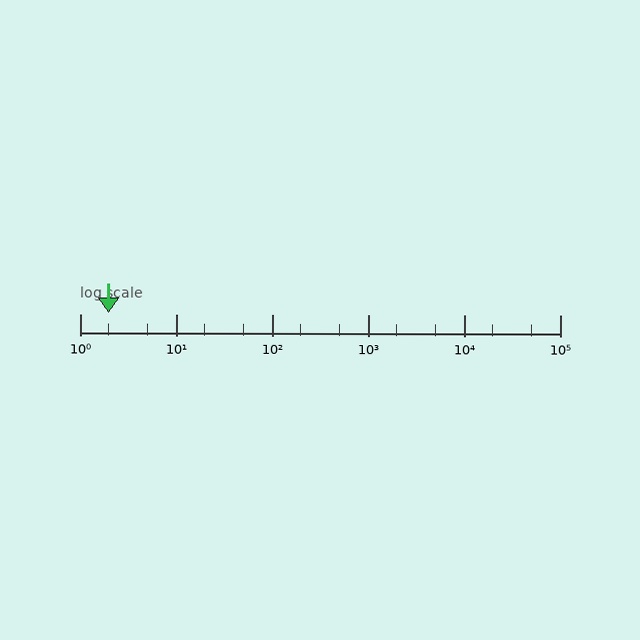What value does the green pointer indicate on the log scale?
The pointer indicates approximately 2.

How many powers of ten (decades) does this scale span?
The scale spans 5 decades, from 1 to 100000.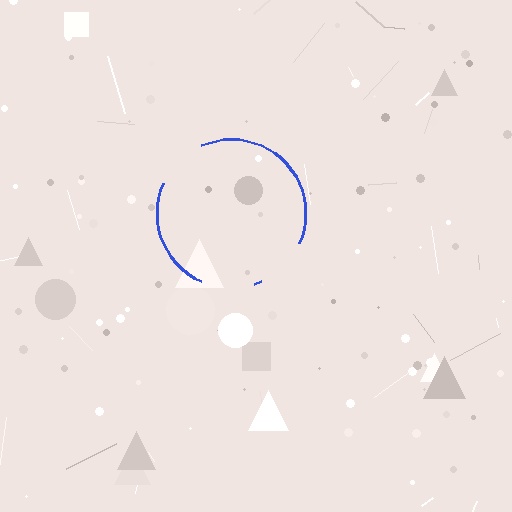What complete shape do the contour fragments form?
The contour fragments form a circle.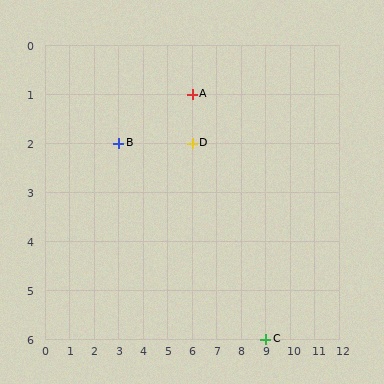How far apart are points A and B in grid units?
Points A and B are 3 columns and 1 row apart (about 3.2 grid units diagonally).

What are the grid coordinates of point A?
Point A is at grid coordinates (6, 1).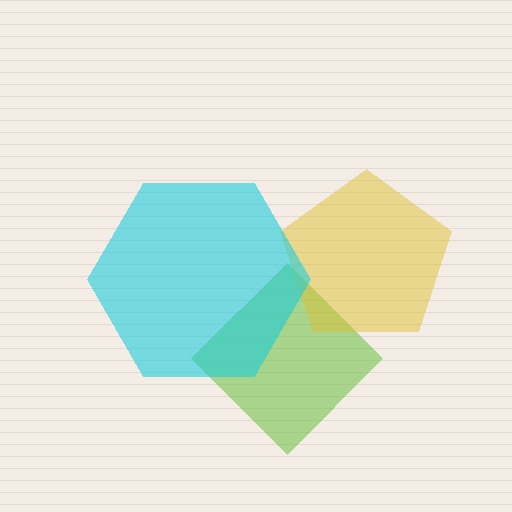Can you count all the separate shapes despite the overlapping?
Yes, there are 3 separate shapes.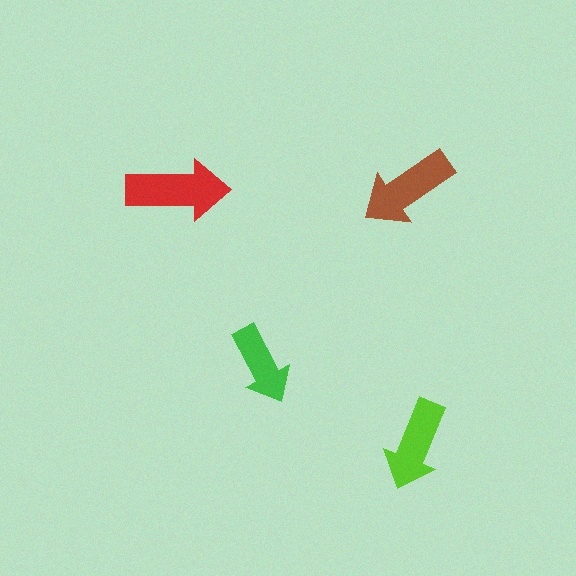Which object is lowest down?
The lime arrow is bottommost.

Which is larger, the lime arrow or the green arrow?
The lime one.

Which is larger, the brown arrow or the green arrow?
The brown one.